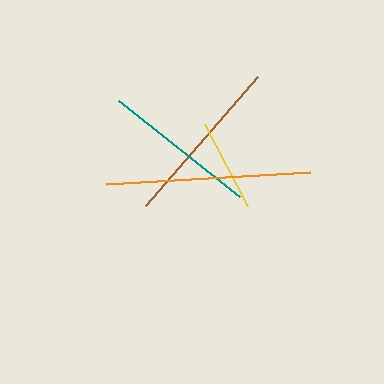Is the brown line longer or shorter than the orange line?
The orange line is longer than the brown line.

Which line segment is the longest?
The orange line is the longest at approximately 204 pixels.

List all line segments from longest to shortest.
From longest to shortest: orange, brown, teal, yellow.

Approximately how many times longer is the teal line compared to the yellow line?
The teal line is approximately 1.7 times the length of the yellow line.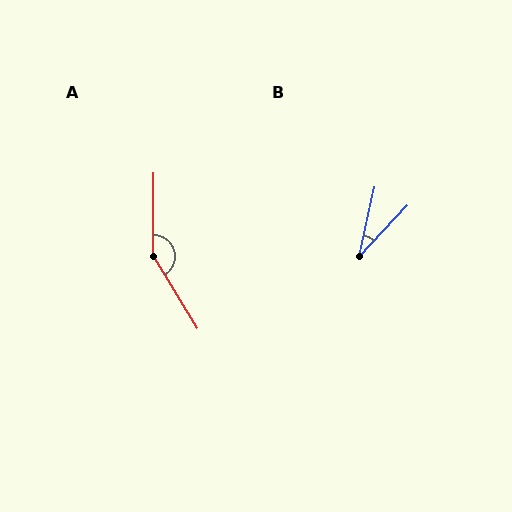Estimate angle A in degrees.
Approximately 149 degrees.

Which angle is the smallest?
B, at approximately 30 degrees.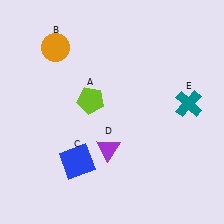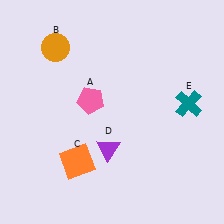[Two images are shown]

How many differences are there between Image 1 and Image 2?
There are 2 differences between the two images.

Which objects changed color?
A changed from lime to pink. C changed from blue to orange.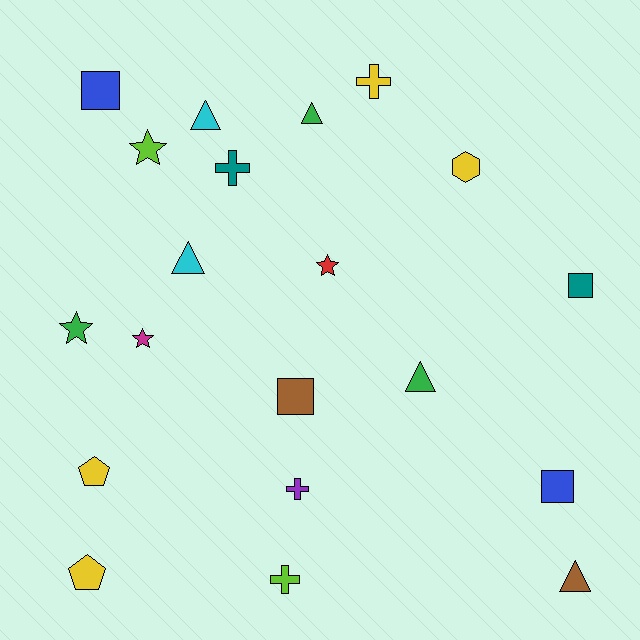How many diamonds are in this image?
There are no diamonds.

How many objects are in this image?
There are 20 objects.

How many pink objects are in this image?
There are no pink objects.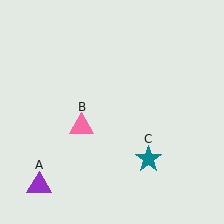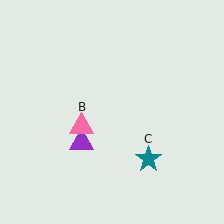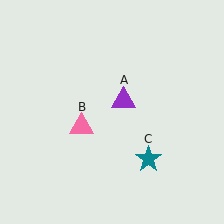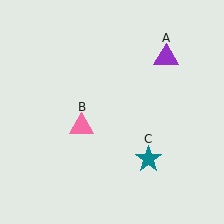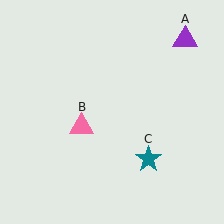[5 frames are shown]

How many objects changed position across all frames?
1 object changed position: purple triangle (object A).